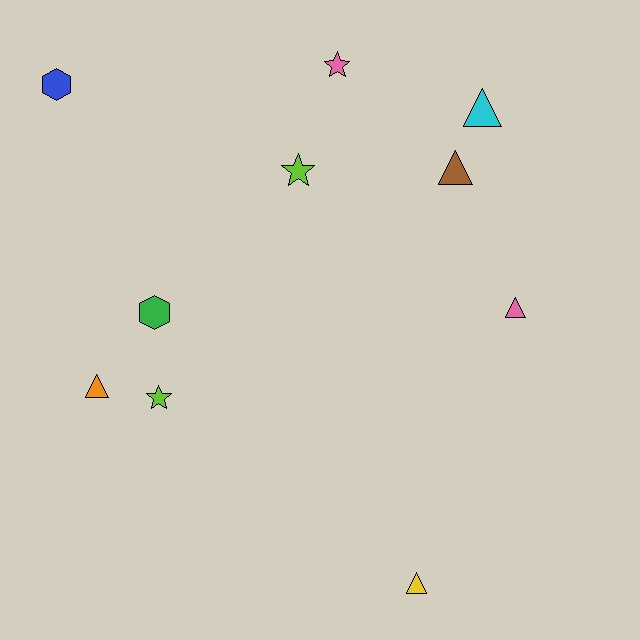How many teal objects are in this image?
There are no teal objects.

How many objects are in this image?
There are 10 objects.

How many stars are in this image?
There are 3 stars.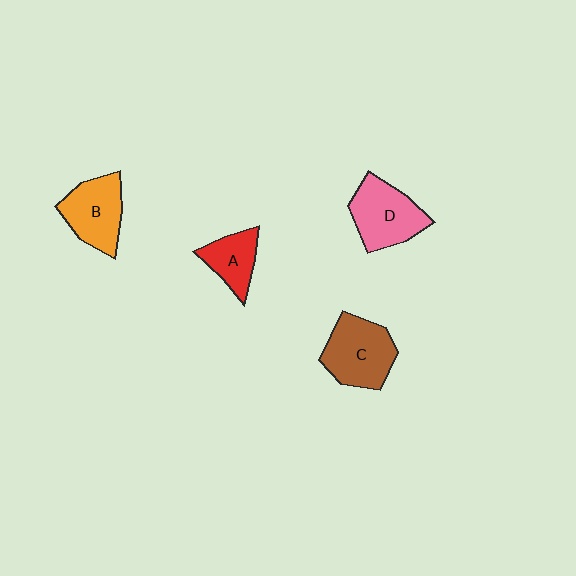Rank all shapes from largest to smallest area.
From largest to smallest: C (brown), D (pink), B (orange), A (red).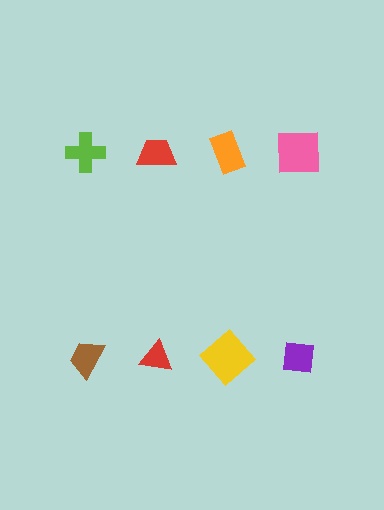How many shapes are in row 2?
4 shapes.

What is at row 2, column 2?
A red triangle.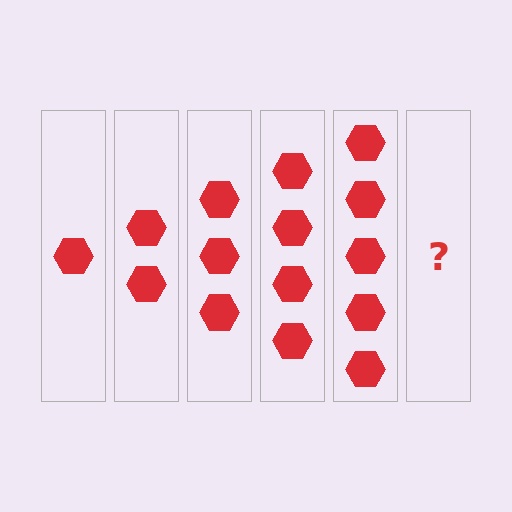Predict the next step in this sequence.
The next step is 6 hexagons.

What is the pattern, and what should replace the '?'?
The pattern is that each step adds one more hexagon. The '?' should be 6 hexagons.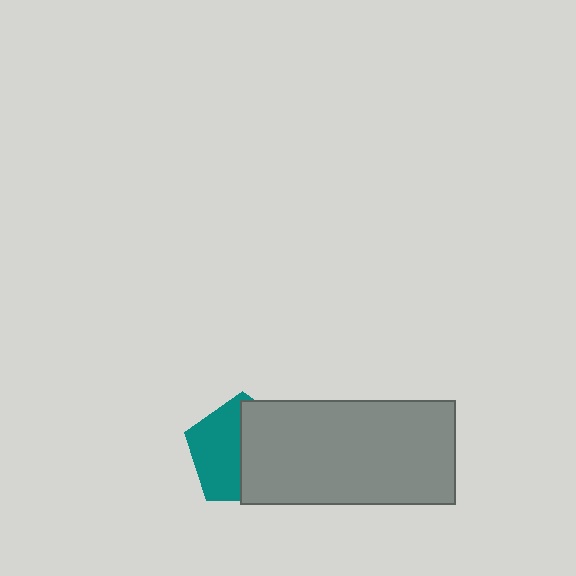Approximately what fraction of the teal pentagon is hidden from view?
Roughly 52% of the teal pentagon is hidden behind the gray rectangle.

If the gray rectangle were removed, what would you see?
You would see the complete teal pentagon.